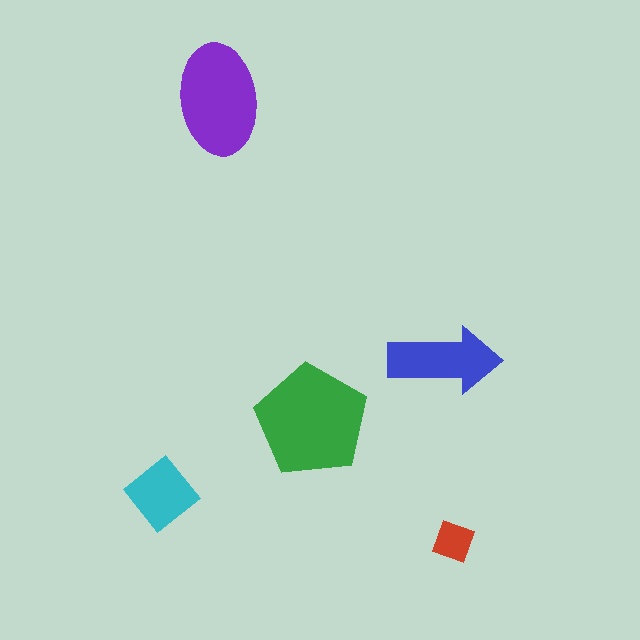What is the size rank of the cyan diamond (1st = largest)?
4th.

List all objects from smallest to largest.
The red square, the cyan diamond, the blue arrow, the purple ellipse, the green pentagon.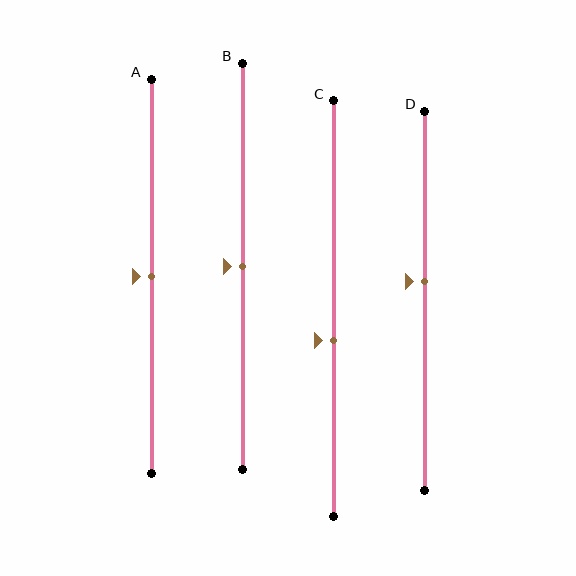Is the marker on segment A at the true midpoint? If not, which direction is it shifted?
Yes, the marker on segment A is at the true midpoint.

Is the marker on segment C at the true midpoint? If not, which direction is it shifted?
No, the marker on segment C is shifted downward by about 8% of the segment length.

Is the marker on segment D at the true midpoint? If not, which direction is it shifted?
No, the marker on segment D is shifted upward by about 5% of the segment length.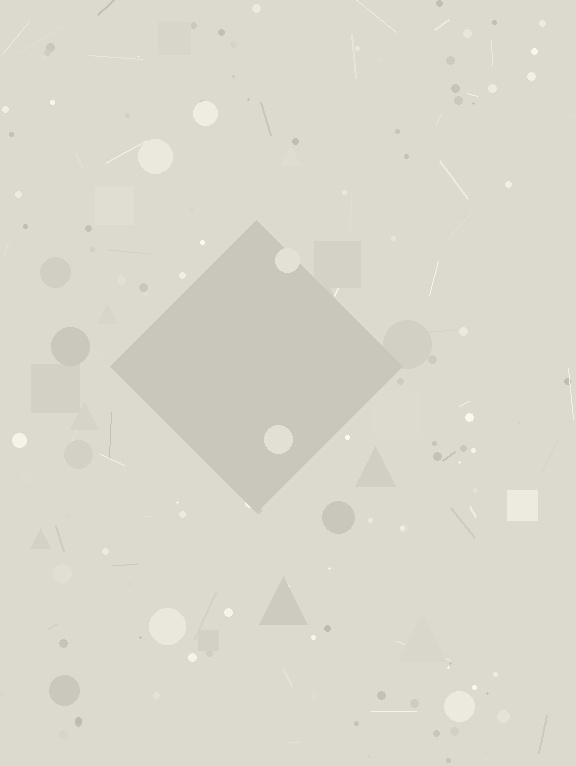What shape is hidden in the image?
A diamond is hidden in the image.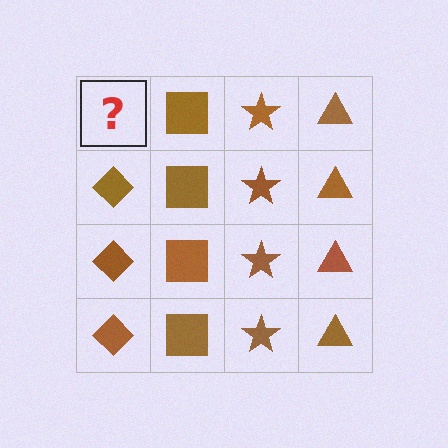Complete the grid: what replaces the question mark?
The question mark should be replaced with a brown diamond.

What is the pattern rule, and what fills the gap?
The rule is that each column has a consistent shape. The gap should be filled with a brown diamond.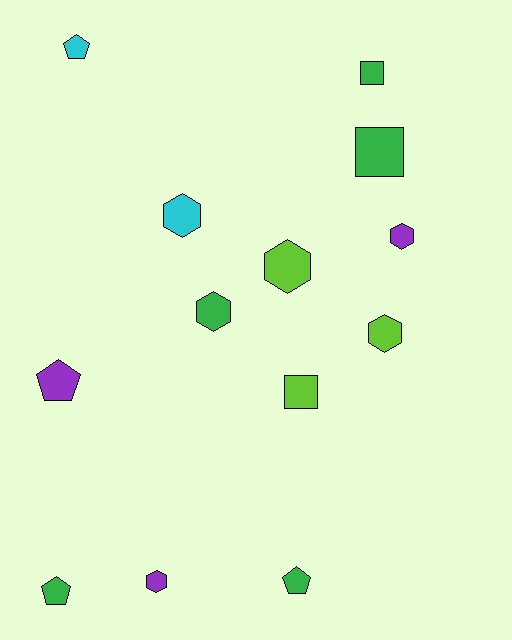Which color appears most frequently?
Green, with 5 objects.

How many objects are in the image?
There are 13 objects.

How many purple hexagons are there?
There are 2 purple hexagons.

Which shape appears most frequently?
Hexagon, with 6 objects.